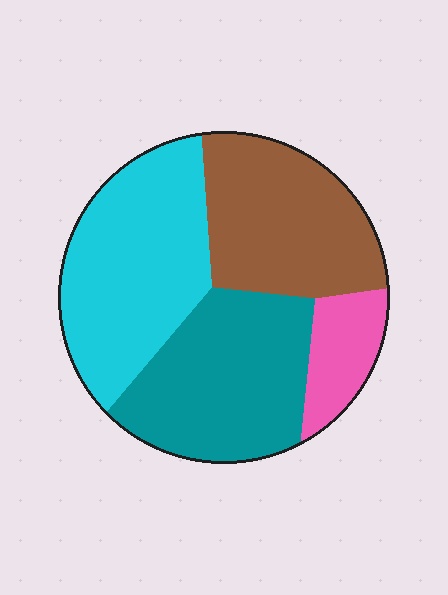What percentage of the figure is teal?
Teal covers around 30% of the figure.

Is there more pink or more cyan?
Cyan.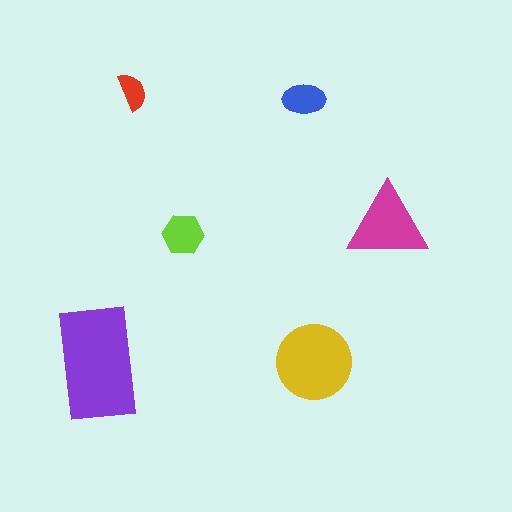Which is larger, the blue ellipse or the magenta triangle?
The magenta triangle.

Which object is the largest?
The purple rectangle.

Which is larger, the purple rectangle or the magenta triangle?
The purple rectangle.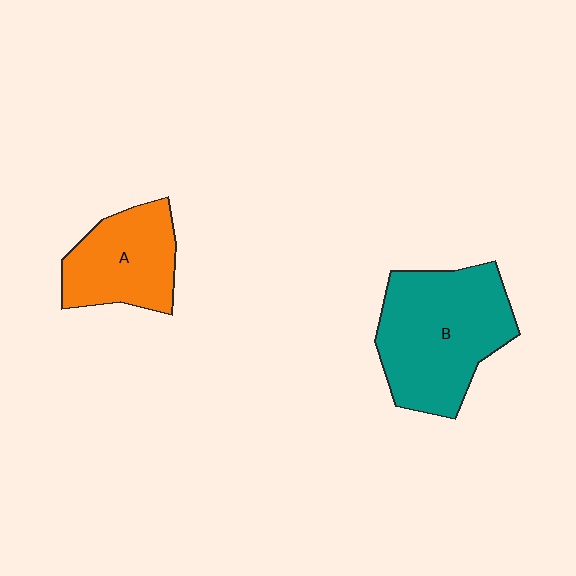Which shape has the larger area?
Shape B (teal).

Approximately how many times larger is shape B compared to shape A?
Approximately 1.6 times.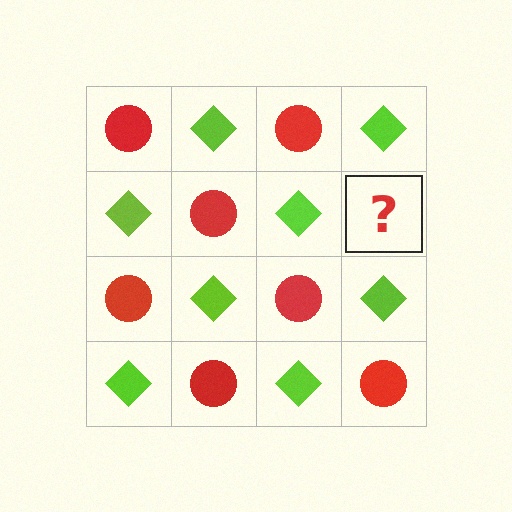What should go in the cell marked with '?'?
The missing cell should contain a red circle.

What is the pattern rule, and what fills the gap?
The rule is that it alternates red circle and lime diamond in a checkerboard pattern. The gap should be filled with a red circle.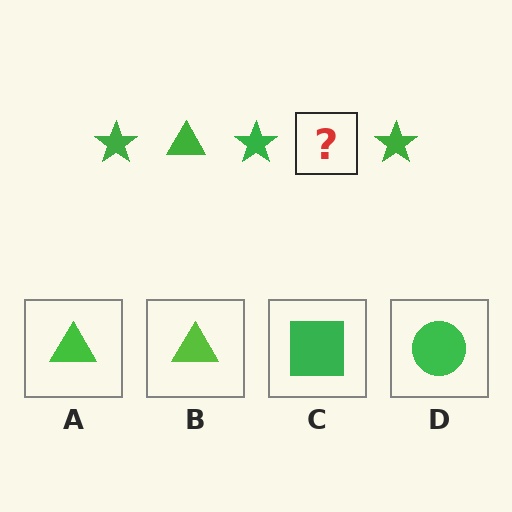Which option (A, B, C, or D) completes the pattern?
A.